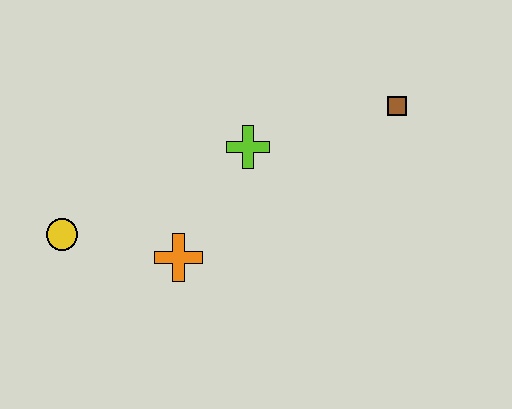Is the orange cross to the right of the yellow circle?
Yes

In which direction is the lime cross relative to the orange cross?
The lime cross is above the orange cross.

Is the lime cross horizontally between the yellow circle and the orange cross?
No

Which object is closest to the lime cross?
The orange cross is closest to the lime cross.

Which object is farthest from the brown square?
The yellow circle is farthest from the brown square.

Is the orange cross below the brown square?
Yes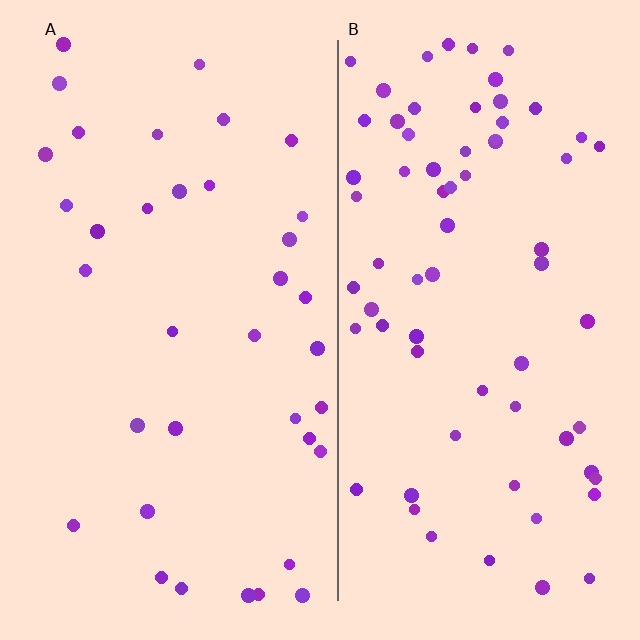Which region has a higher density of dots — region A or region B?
B (the right).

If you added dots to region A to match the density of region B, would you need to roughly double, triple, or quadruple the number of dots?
Approximately double.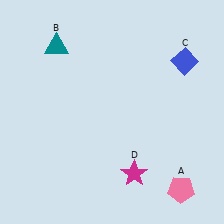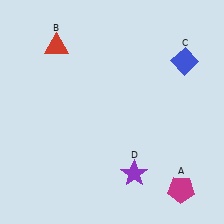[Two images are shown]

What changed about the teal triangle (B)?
In Image 1, B is teal. In Image 2, it changed to red.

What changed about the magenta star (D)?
In Image 1, D is magenta. In Image 2, it changed to purple.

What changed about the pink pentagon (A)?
In Image 1, A is pink. In Image 2, it changed to magenta.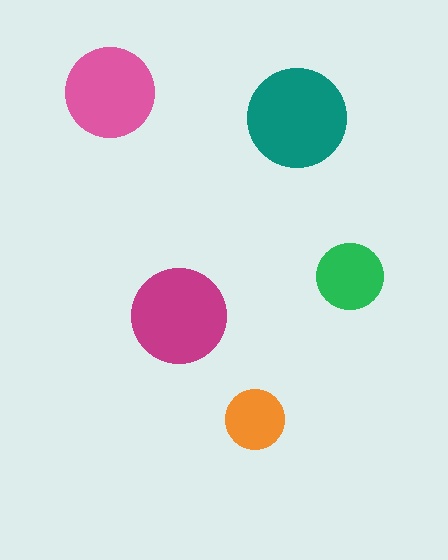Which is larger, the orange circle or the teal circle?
The teal one.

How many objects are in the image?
There are 5 objects in the image.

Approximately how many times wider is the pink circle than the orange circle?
About 1.5 times wider.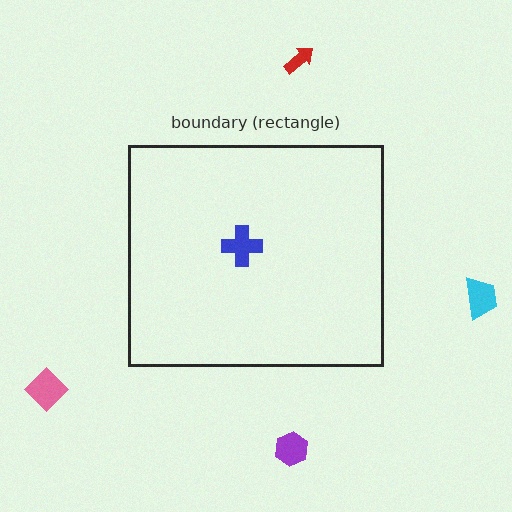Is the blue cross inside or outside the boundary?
Inside.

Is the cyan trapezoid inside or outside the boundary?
Outside.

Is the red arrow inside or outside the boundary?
Outside.